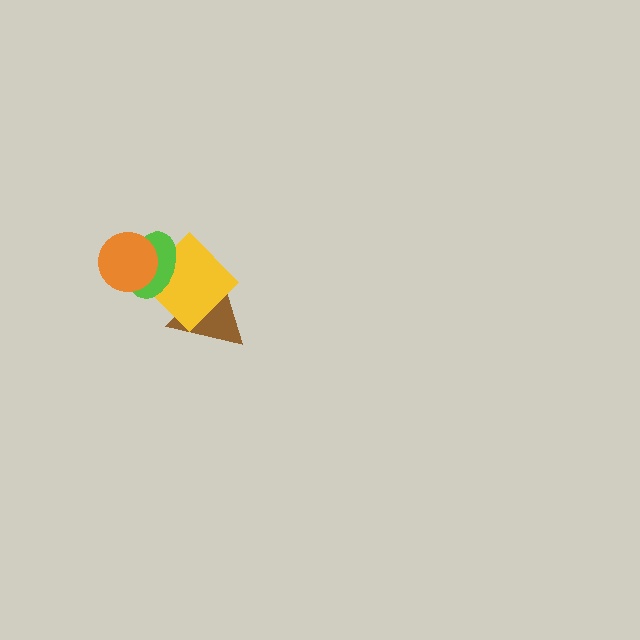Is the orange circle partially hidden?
No, no other shape covers it.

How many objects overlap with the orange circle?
2 objects overlap with the orange circle.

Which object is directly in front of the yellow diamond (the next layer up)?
The lime ellipse is directly in front of the yellow diamond.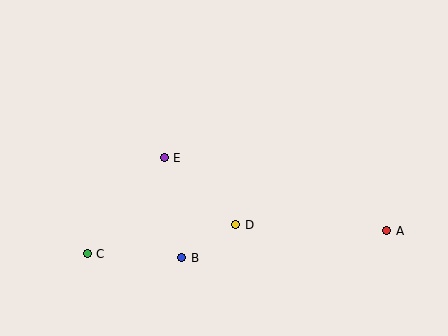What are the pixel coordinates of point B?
Point B is at (182, 258).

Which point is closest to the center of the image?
Point D at (236, 225) is closest to the center.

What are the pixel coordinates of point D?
Point D is at (236, 225).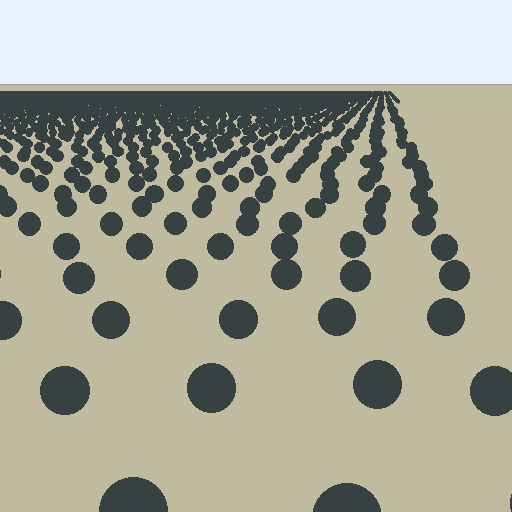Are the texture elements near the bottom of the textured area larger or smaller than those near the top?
Larger. Near the bottom, elements are closer to the viewer and appear at a bigger on-screen size.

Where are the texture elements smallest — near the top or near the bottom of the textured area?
Near the top.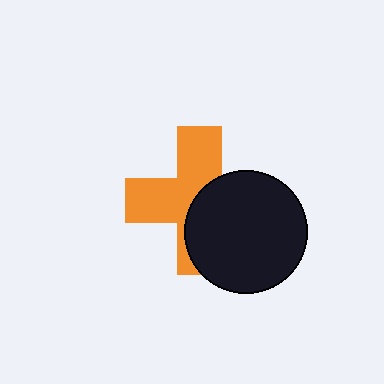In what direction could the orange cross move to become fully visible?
The orange cross could move toward the upper-left. That would shift it out from behind the black circle entirely.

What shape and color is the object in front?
The object in front is a black circle.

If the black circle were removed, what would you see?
You would see the complete orange cross.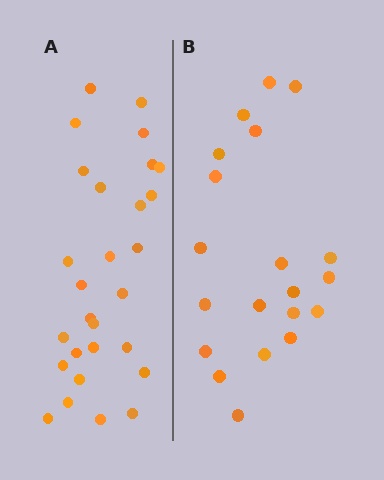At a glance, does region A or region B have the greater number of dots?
Region A (the left region) has more dots.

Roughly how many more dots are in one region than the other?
Region A has roughly 8 or so more dots than region B.